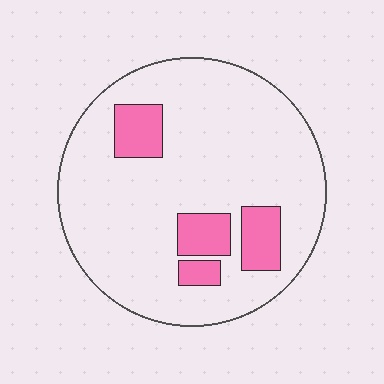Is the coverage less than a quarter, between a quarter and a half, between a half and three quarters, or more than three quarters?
Less than a quarter.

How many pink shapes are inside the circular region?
4.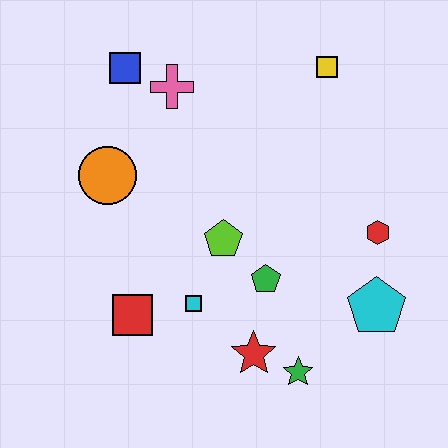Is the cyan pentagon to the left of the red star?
No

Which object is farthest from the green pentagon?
The blue square is farthest from the green pentagon.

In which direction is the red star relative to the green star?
The red star is to the left of the green star.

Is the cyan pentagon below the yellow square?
Yes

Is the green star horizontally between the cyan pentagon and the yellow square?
No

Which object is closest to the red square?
The cyan square is closest to the red square.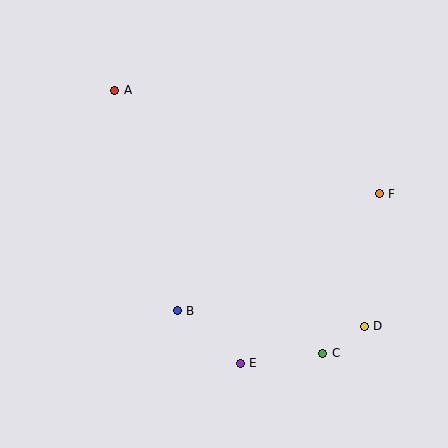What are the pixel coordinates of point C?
Point C is at (323, 353).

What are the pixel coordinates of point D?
Point D is at (364, 326).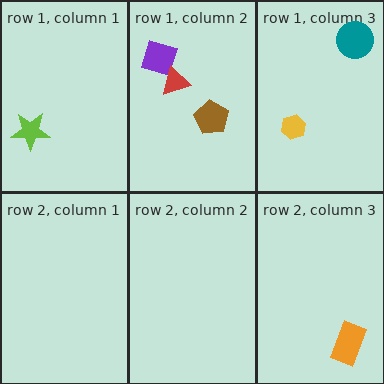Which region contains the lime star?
The row 1, column 1 region.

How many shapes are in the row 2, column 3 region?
1.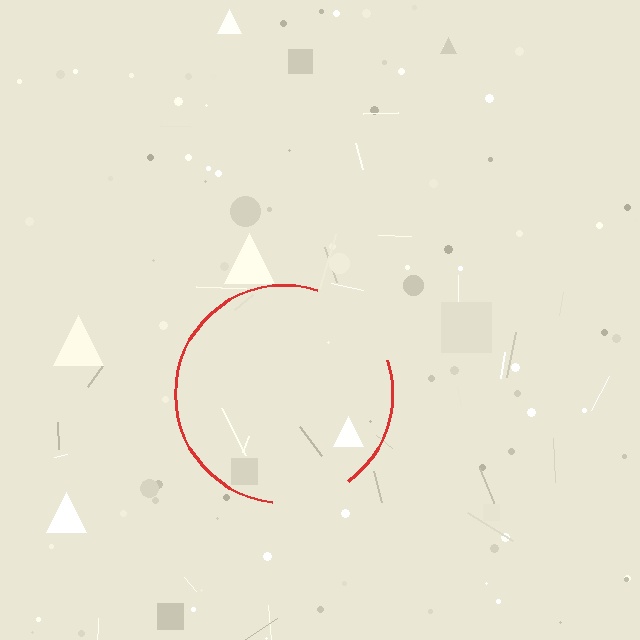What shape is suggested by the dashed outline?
The dashed outline suggests a circle.